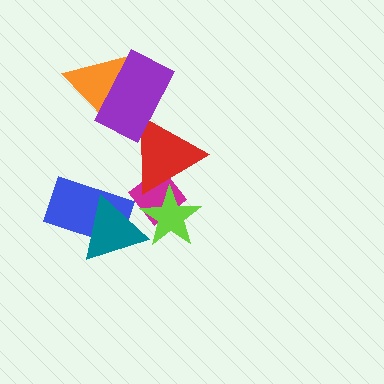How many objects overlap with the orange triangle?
1 object overlaps with the orange triangle.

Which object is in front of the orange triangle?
The purple rectangle is in front of the orange triangle.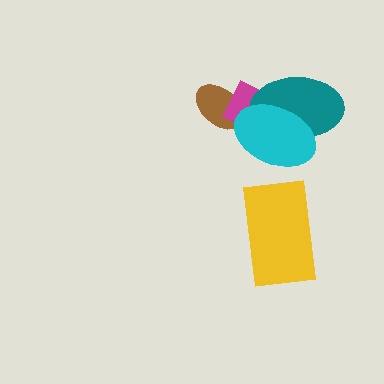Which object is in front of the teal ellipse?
The cyan ellipse is in front of the teal ellipse.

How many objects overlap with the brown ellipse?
2 objects overlap with the brown ellipse.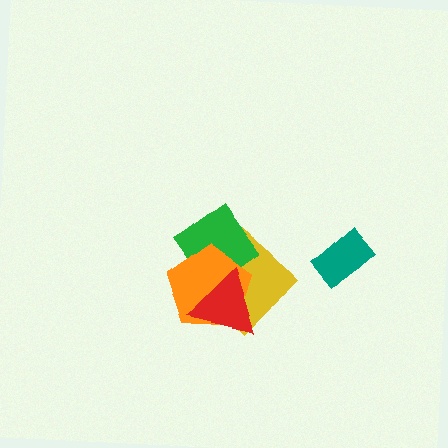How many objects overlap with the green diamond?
3 objects overlap with the green diamond.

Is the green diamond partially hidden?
Yes, it is partially covered by another shape.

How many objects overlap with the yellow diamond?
3 objects overlap with the yellow diamond.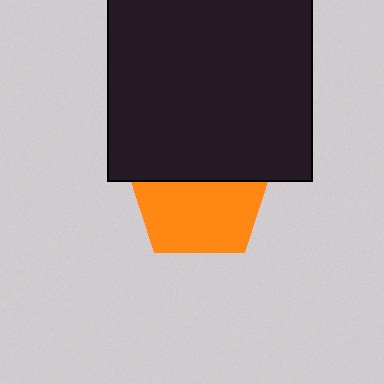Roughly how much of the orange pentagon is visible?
About half of it is visible (roughly 58%).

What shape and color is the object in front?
The object in front is a black rectangle.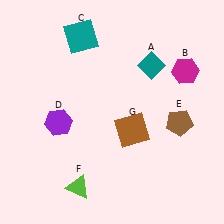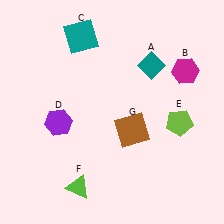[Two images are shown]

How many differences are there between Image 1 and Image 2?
There is 1 difference between the two images.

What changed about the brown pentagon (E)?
In Image 1, E is brown. In Image 2, it changed to lime.